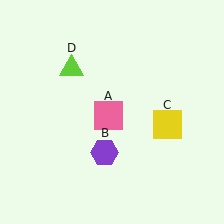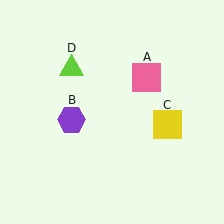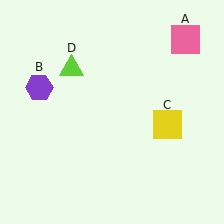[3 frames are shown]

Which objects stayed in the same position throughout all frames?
Yellow square (object C) and lime triangle (object D) remained stationary.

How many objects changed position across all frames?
2 objects changed position: pink square (object A), purple hexagon (object B).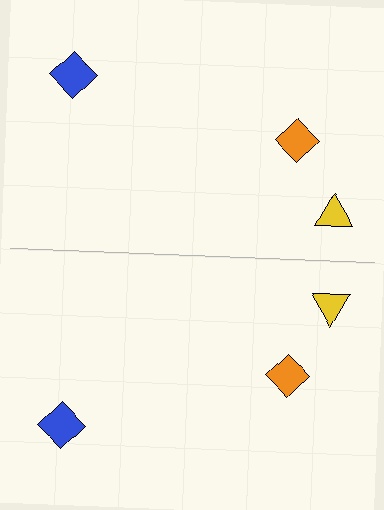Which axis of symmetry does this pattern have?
The pattern has a horizontal axis of symmetry running through the center of the image.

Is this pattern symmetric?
Yes, this pattern has bilateral (reflection) symmetry.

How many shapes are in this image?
There are 6 shapes in this image.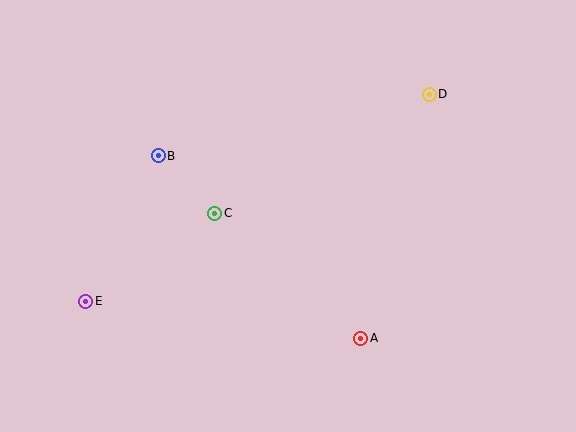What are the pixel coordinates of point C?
Point C is at (215, 213).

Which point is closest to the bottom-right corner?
Point A is closest to the bottom-right corner.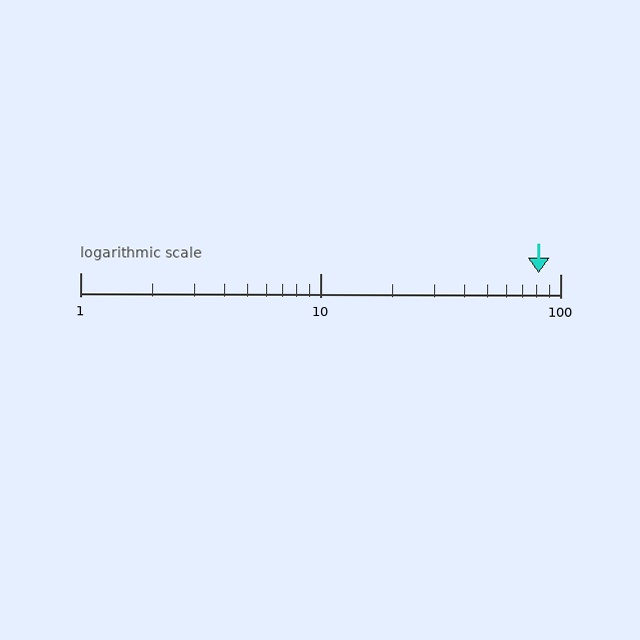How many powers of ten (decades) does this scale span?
The scale spans 2 decades, from 1 to 100.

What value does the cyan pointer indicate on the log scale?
The pointer indicates approximately 81.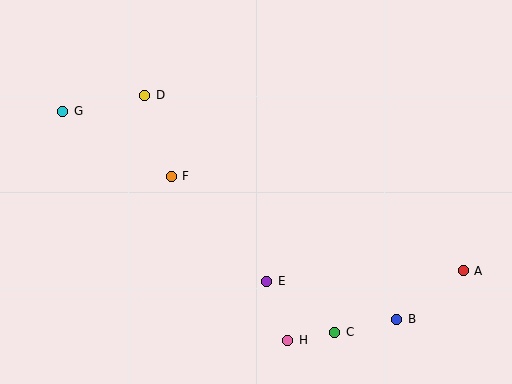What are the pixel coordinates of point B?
Point B is at (397, 319).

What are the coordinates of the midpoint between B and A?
The midpoint between B and A is at (430, 295).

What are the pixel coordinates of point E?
Point E is at (267, 281).